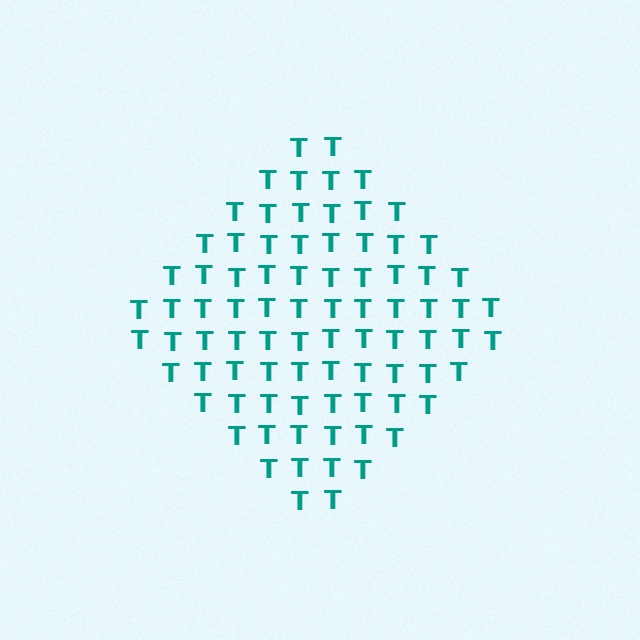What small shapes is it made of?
It is made of small letter T's.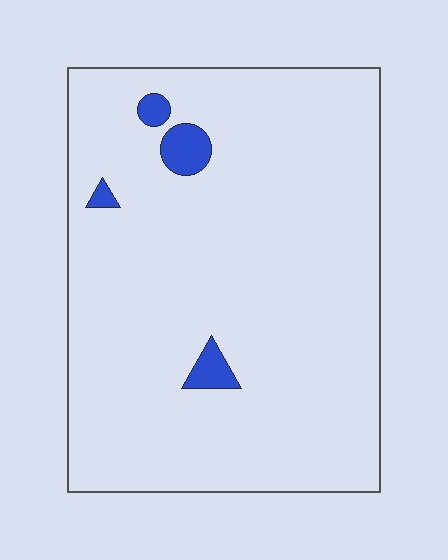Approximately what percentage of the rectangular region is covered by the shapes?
Approximately 5%.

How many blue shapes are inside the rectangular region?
4.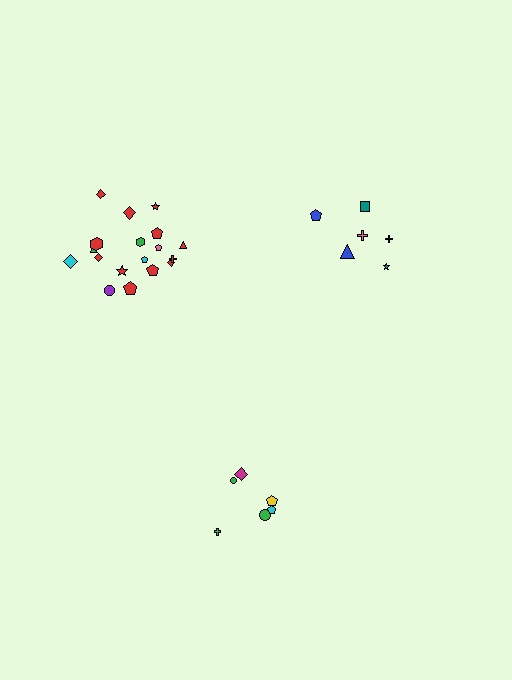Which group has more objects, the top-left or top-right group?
The top-left group.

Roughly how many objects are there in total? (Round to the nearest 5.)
Roughly 30 objects in total.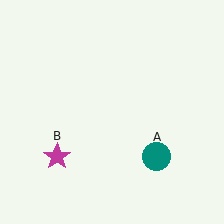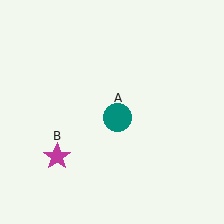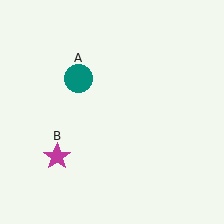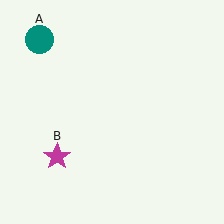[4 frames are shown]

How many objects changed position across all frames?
1 object changed position: teal circle (object A).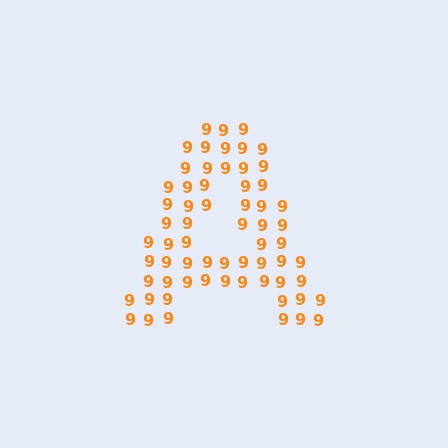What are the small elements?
The small elements are digit 9's.